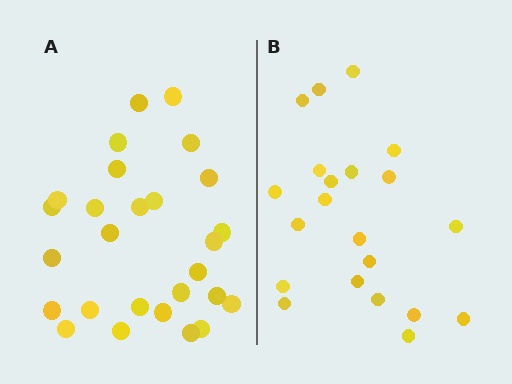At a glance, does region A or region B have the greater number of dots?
Region A (the left region) has more dots.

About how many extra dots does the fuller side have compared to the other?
Region A has about 6 more dots than region B.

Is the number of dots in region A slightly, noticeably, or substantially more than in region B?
Region A has noticeably more, but not dramatically so. The ratio is roughly 1.3 to 1.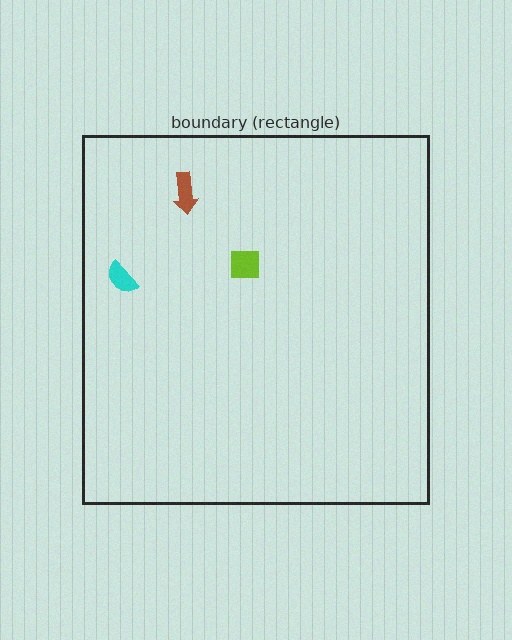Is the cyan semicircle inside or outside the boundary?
Inside.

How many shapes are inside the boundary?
3 inside, 0 outside.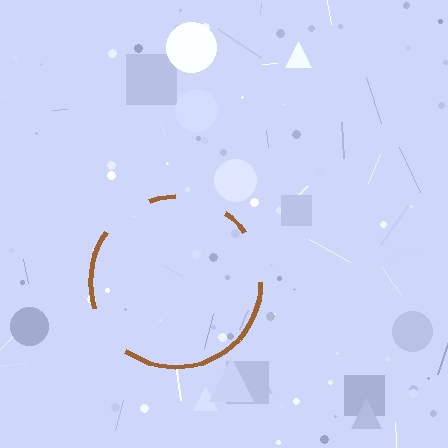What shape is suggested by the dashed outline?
The dashed outline suggests a circle.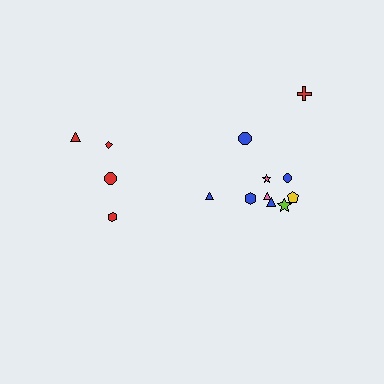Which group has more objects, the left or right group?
The right group.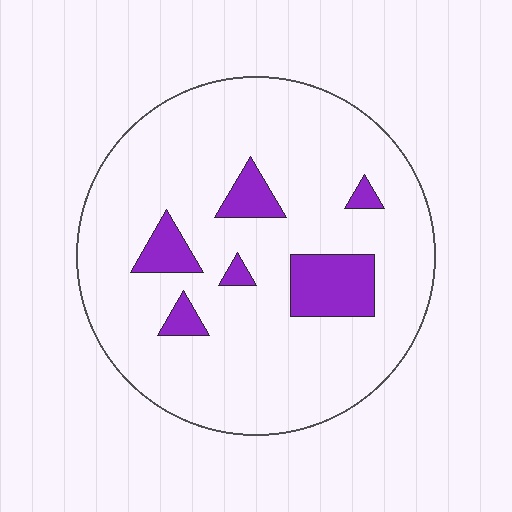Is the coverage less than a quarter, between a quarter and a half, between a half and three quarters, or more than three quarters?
Less than a quarter.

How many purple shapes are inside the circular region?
6.